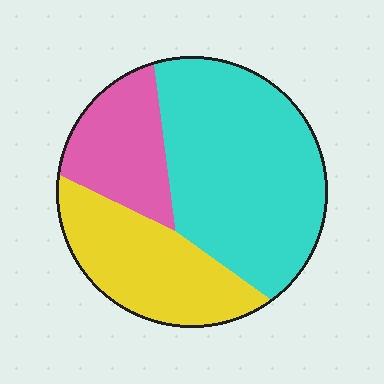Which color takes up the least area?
Pink, at roughly 20%.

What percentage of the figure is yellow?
Yellow takes up about one quarter (1/4) of the figure.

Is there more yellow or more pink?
Yellow.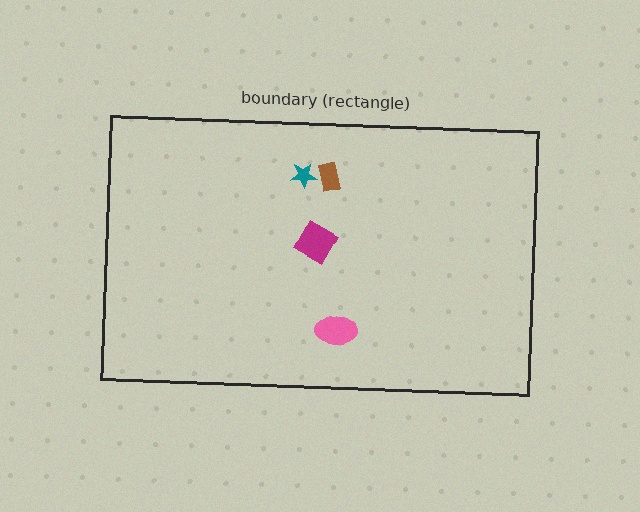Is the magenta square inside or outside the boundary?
Inside.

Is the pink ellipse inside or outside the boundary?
Inside.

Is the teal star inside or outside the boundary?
Inside.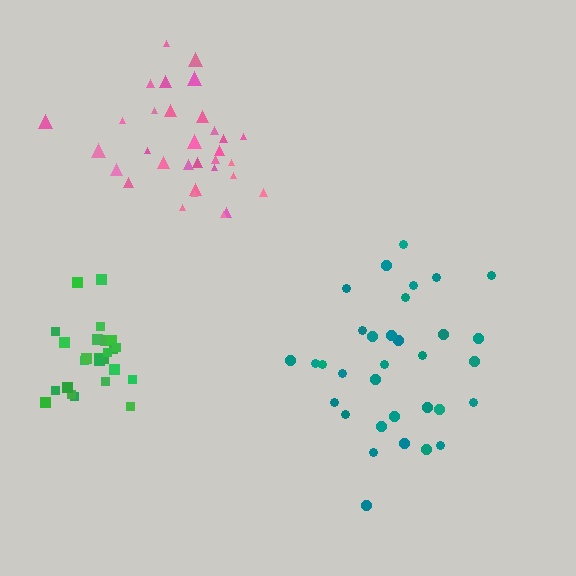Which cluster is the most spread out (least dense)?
Teal.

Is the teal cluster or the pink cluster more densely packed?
Pink.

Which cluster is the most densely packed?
Green.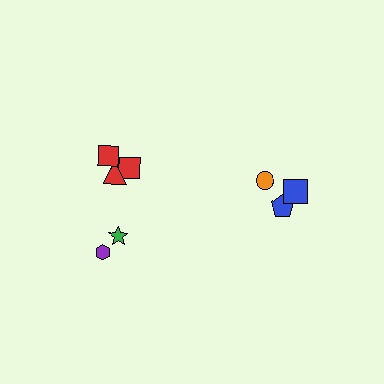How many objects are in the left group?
There are 5 objects.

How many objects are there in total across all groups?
There are 8 objects.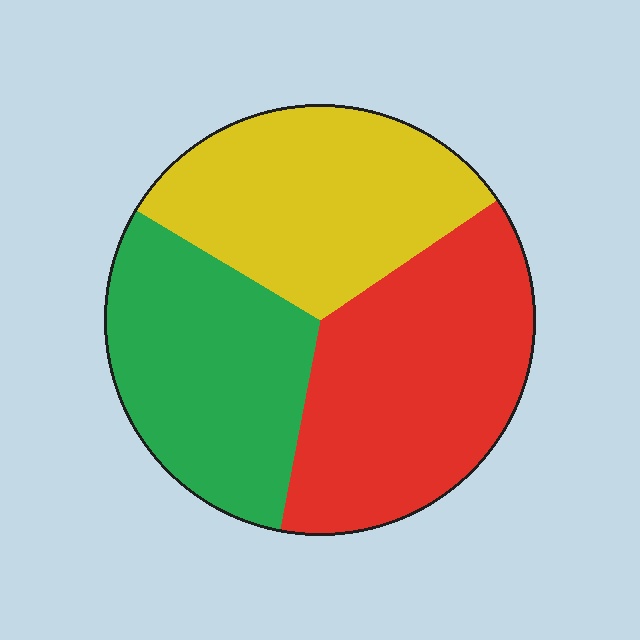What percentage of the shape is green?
Green covers roughly 30% of the shape.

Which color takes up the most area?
Red, at roughly 35%.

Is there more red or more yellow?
Red.